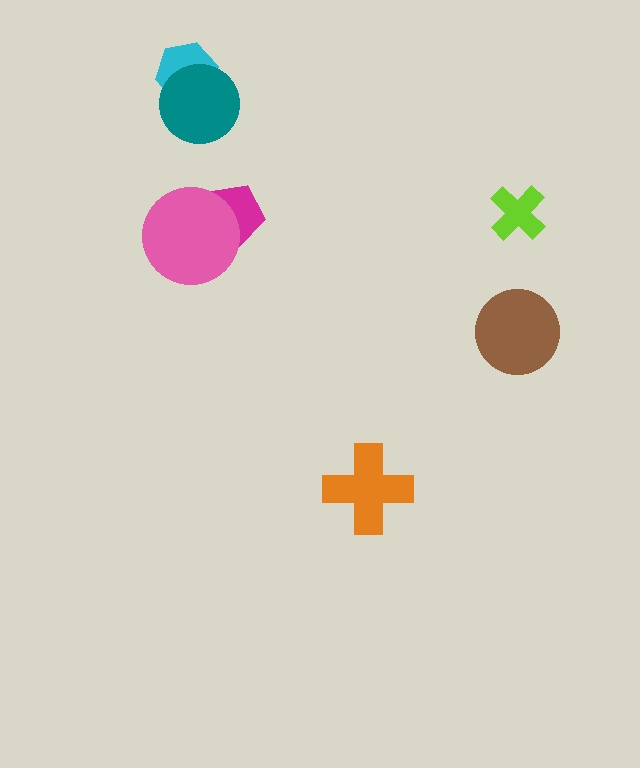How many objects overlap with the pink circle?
1 object overlaps with the pink circle.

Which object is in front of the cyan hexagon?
The teal circle is in front of the cyan hexagon.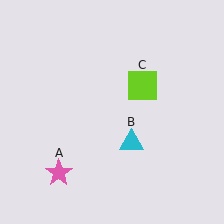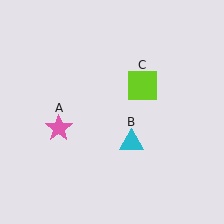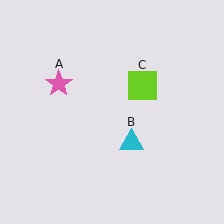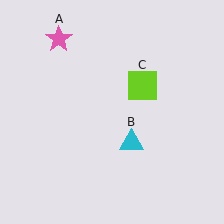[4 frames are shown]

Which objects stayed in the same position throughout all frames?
Cyan triangle (object B) and lime square (object C) remained stationary.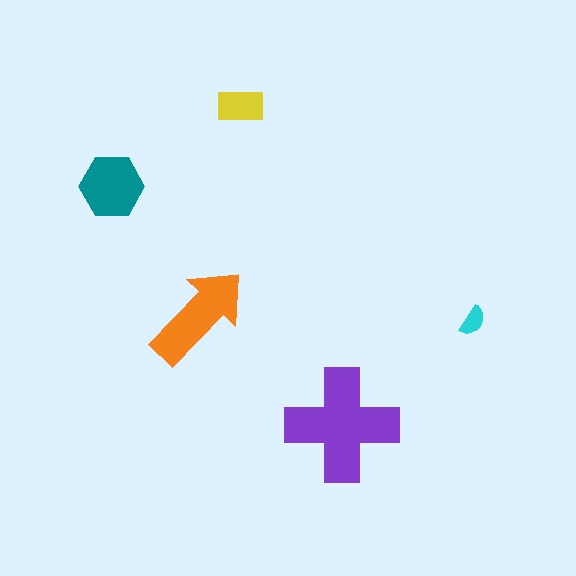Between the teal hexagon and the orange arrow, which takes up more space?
The orange arrow.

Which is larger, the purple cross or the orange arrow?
The purple cross.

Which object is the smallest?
The cyan semicircle.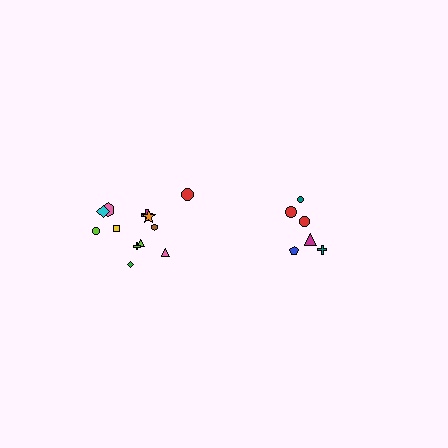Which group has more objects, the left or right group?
The left group.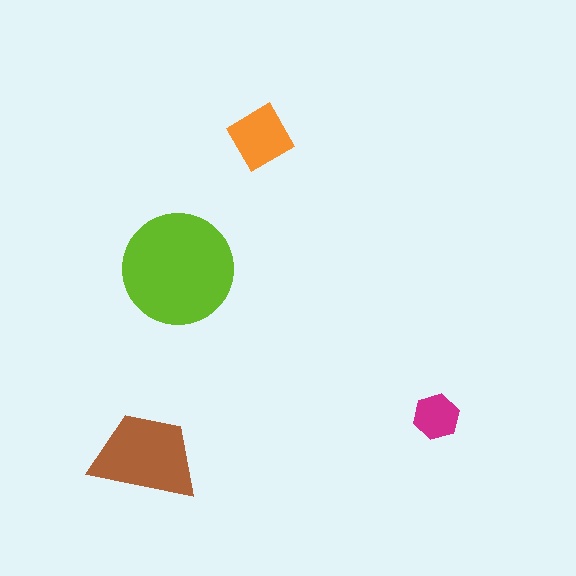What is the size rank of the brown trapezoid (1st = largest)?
2nd.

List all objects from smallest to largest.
The magenta hexagon, the orange diamond, the brown trapezoid, the lime circle.